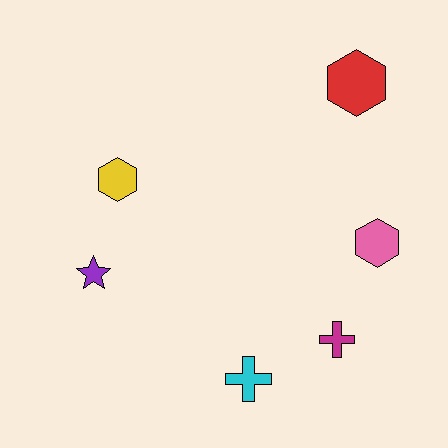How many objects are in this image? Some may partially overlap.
There are 6 objects.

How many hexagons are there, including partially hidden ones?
There are 3 hexagons.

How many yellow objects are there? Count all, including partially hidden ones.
There is 1 yellow object.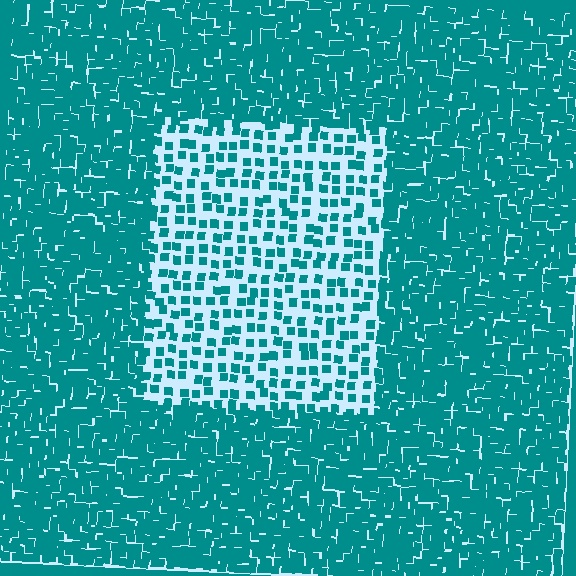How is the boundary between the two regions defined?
The boundary is defined by a change in element density (approximately 2.8x ratio). All elements are the same color, size, and shape.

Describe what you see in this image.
The image contains small teal elements arranged at two different densities. A rectangle-shaped region is visible where the elements are less densely packed than the surrounding area.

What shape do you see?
I see a rectangle.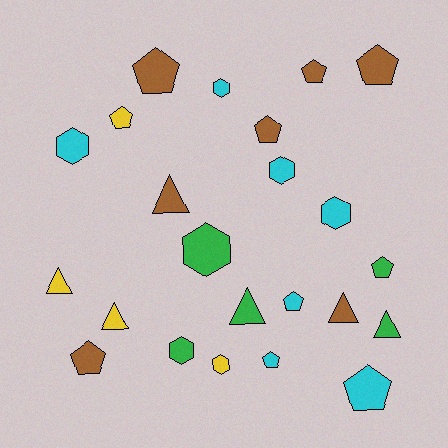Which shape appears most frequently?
Pentagon, with 10 objects.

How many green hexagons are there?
There are 2 green hexagons.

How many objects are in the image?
There are 23 objects.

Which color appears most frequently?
Brown, with 7 objects.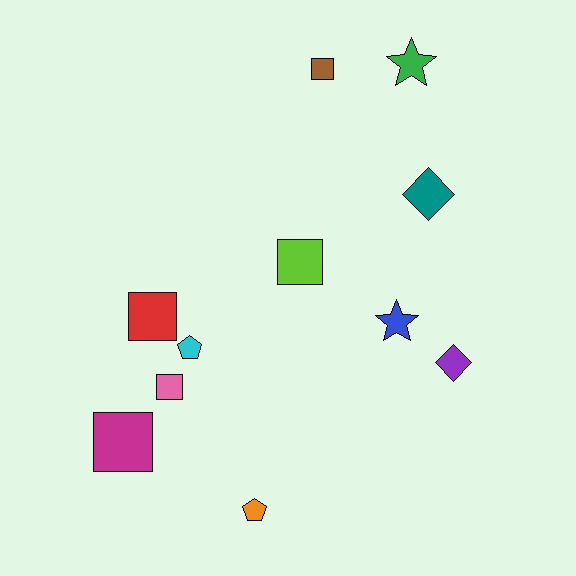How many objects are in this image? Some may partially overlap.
There are 11 objects.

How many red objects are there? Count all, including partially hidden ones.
There is 1 red object.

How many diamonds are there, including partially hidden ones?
There are 2 diamonds.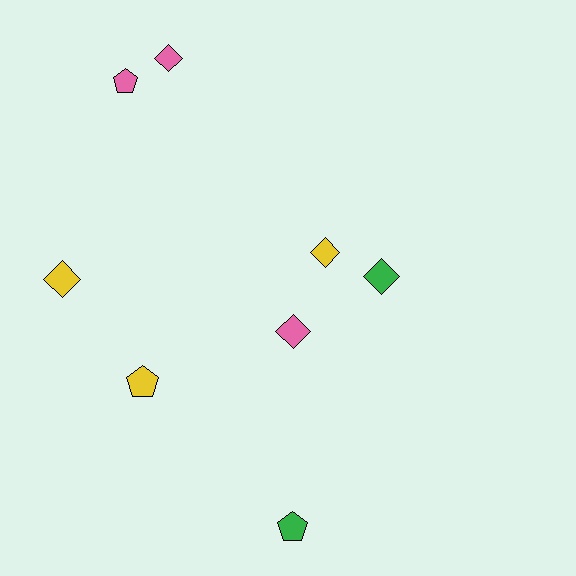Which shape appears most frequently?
Diamond, with 5 objects.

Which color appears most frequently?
Pink, with 3 objects.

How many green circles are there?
There are no green circles.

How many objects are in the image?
There are 8 objects.